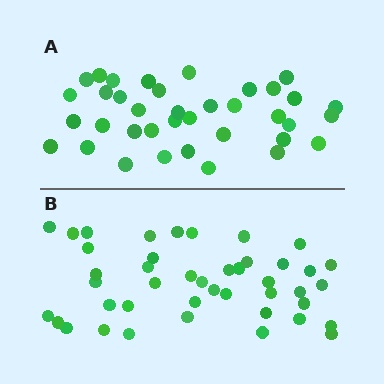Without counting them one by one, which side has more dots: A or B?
Region B (the bottom region) has more dots.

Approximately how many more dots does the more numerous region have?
Region B has about 6 more dots than region A.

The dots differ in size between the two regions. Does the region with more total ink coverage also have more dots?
No. Region A has more total ink coverage because its dots are larger, but region B actually contains more individual dots. Total area can be misleading — the number of items is what matters here.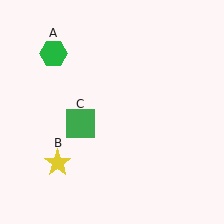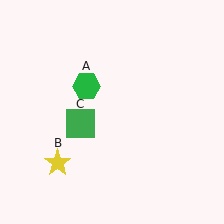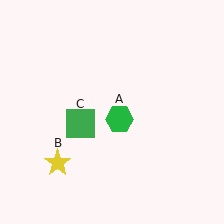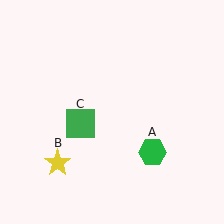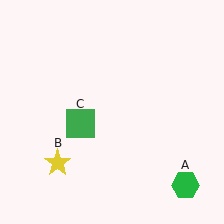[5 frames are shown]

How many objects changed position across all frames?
1 object changed position: green hexagon (object A).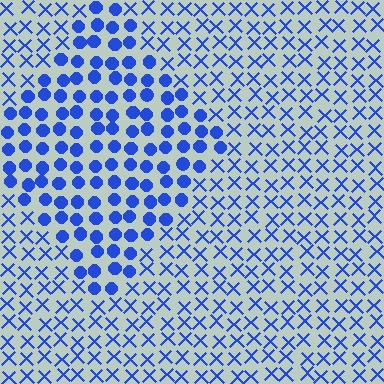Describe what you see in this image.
The image is filled with small blue elements arranged in a uniform grid. A diamond-shaped region contains circles, while the surrounding area contains X marks. The boundary is defined purely by the change in element shape.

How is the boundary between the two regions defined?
The boundary is defined by a change in element shape: circles inside vs. X marks outside. All elements share the same color and spacing.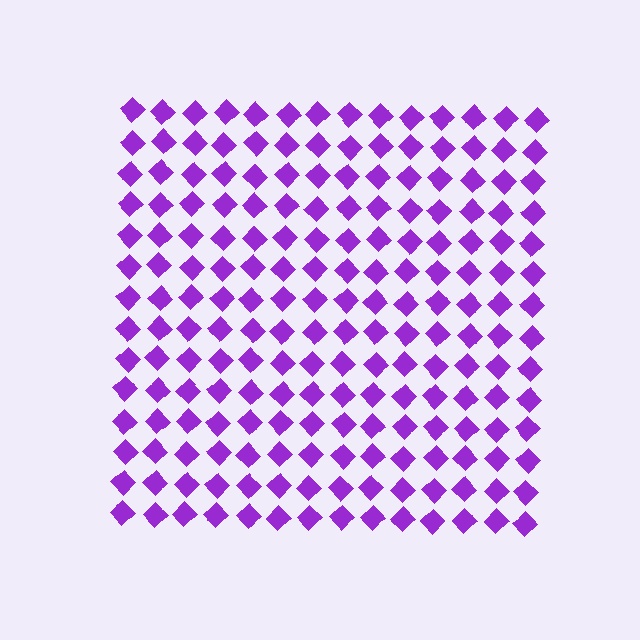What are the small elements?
The small elements are diamonds.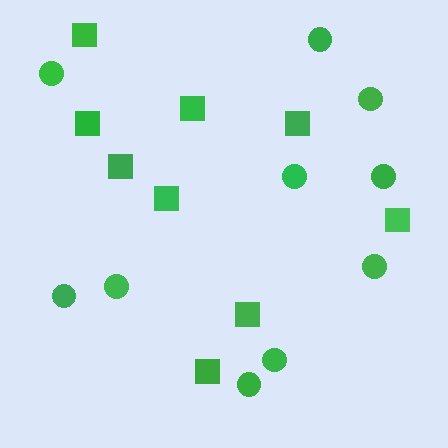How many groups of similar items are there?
There are 2 groups: one group of circles (10) and one group of squares (9).